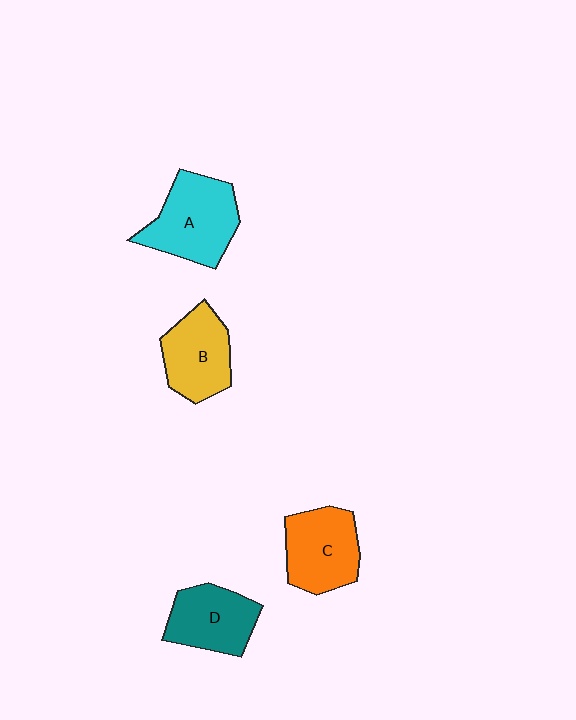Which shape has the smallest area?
Shape D (teal).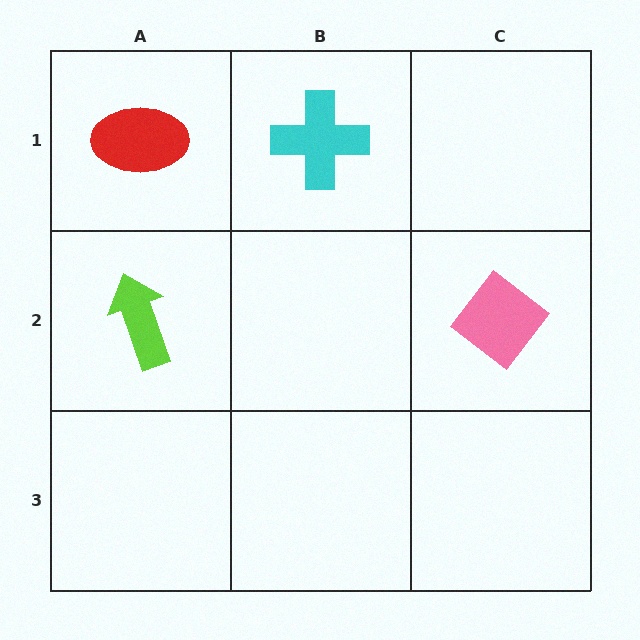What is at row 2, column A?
A lime arrow.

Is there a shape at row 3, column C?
No, that cell is empty.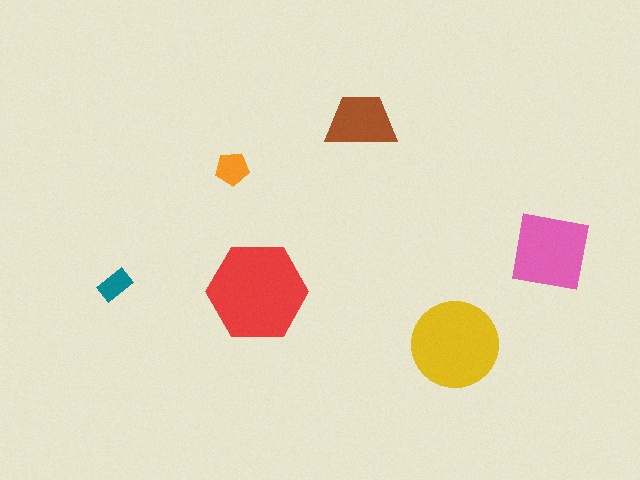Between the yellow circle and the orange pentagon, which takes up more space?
The yellow circle.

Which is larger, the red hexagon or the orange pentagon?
The red hexagon.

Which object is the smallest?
The teal rectangle.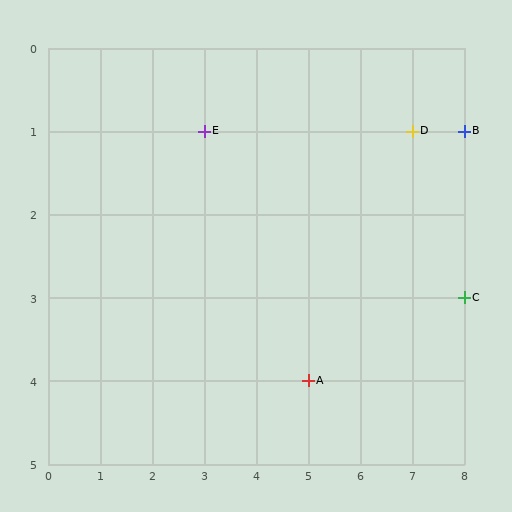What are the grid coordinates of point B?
Point B is at grid coordinates (8, 1).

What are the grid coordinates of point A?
Point A is at grid coordinates (5, 4).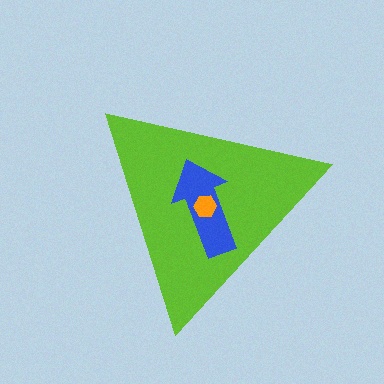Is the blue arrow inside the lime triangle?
Yes.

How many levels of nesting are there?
3.